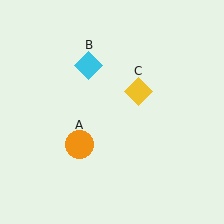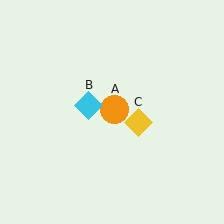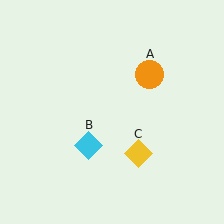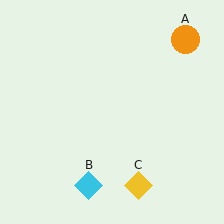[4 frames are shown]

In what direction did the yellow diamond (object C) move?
The yellow diamond (object C) moved down.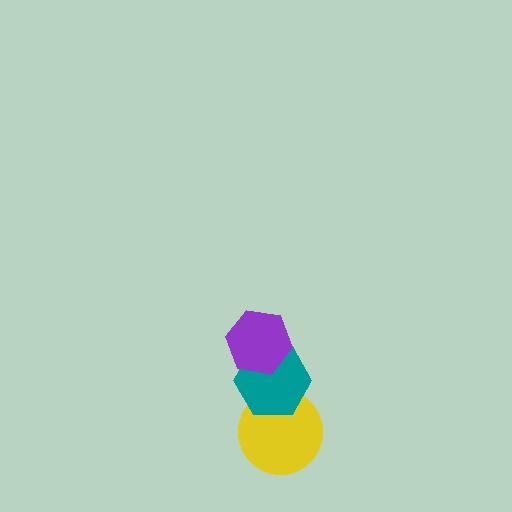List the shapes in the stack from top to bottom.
From top to bottom: the purple hexagon, the teal hexagon, the yellow circle.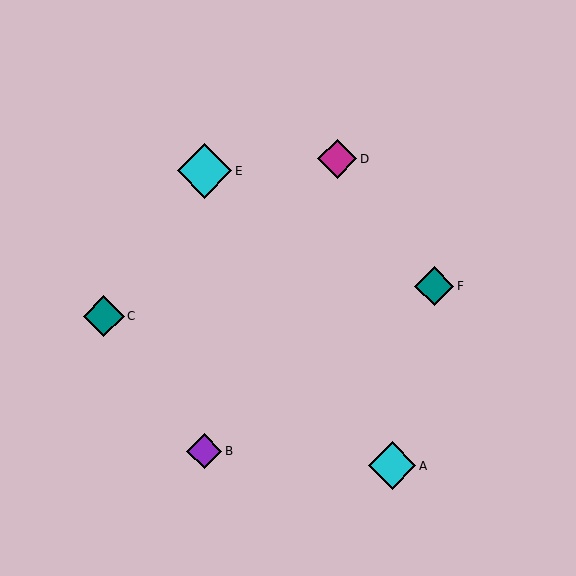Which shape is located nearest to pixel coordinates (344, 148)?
The magenta diamond (labeled D) at (337, 159) is nearest to that location.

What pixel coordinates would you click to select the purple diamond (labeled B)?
Click at (204, 451) to select the purple diamond B.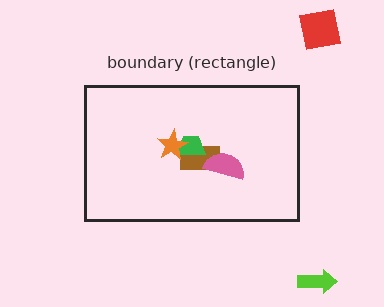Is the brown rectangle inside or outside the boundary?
Inside.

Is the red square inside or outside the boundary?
Outside.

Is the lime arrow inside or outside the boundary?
Outside.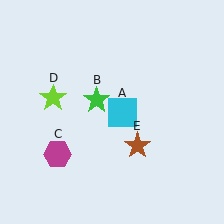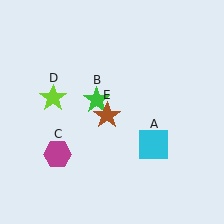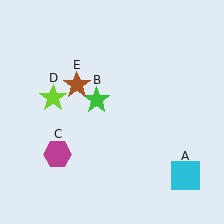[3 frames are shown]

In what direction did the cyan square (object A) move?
The cyan square (object A) moved down and to the right.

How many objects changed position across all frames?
2 objects changed position: cyan square (object A), brown star (object E).